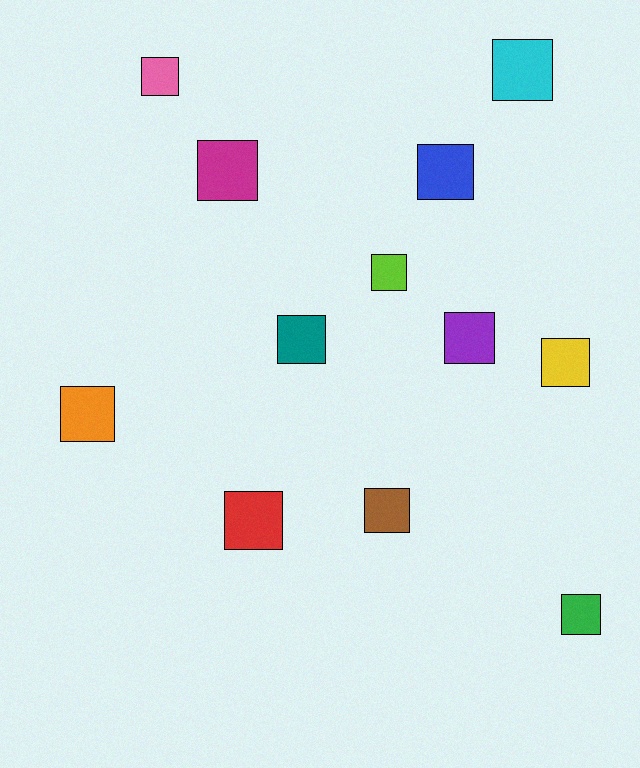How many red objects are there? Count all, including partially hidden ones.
There is 1 red object.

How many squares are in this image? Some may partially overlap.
There are 12 squares.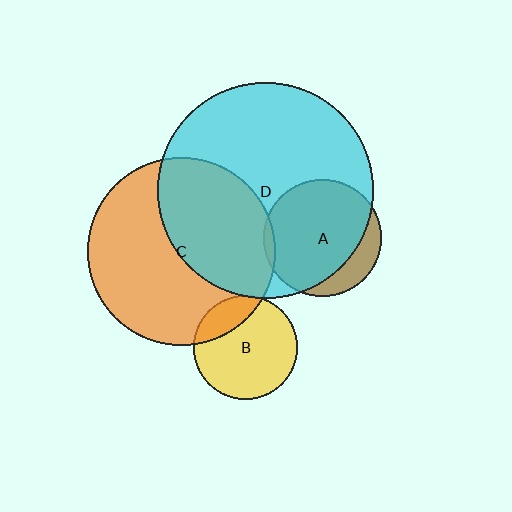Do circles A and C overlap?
Yes.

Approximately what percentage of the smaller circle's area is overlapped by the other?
Approximately 5%.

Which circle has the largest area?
Circle D (cyan).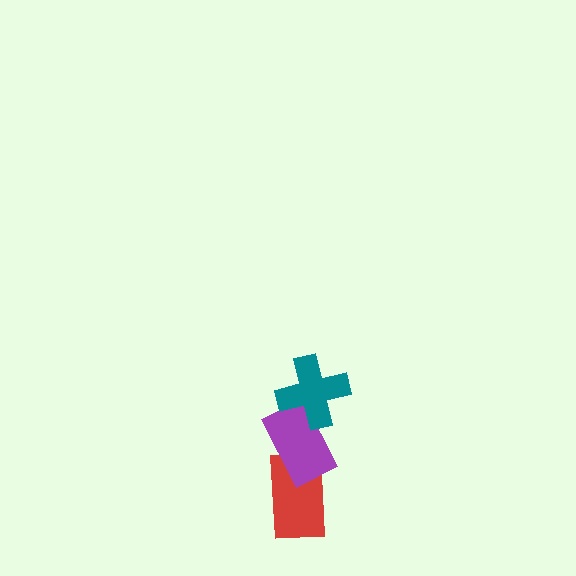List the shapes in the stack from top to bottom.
From top to bottom: the teal cross, the purple rectangle, the red rectangle.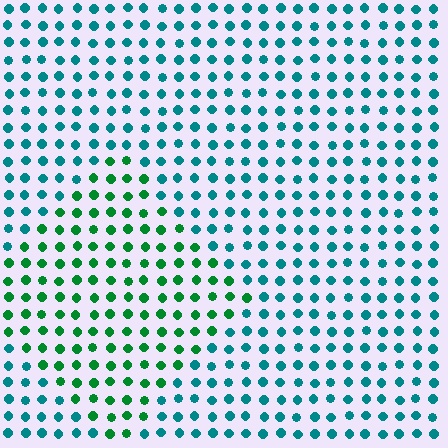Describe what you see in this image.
The image is filled with small teal elements in a uniform arrangement. A diamond-shaped region is visible where the elements are tinted to a slightly different hue, forming a subtle color boundary.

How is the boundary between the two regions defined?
The boundary is defined purely by a slight shift in hue (about 42 degrees). Spacing, size, and orientation are identical on both sides.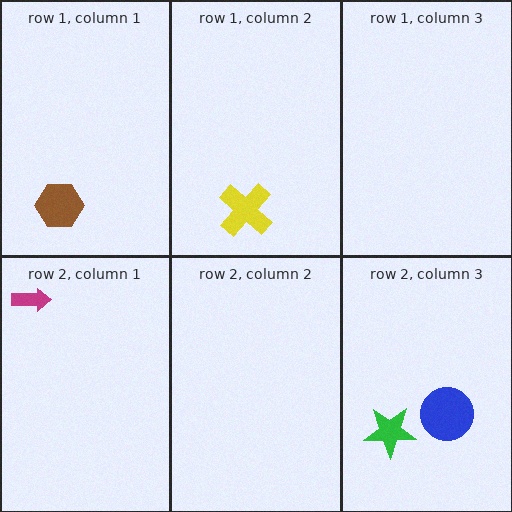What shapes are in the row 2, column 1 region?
The magenta arrow.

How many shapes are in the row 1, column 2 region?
1.